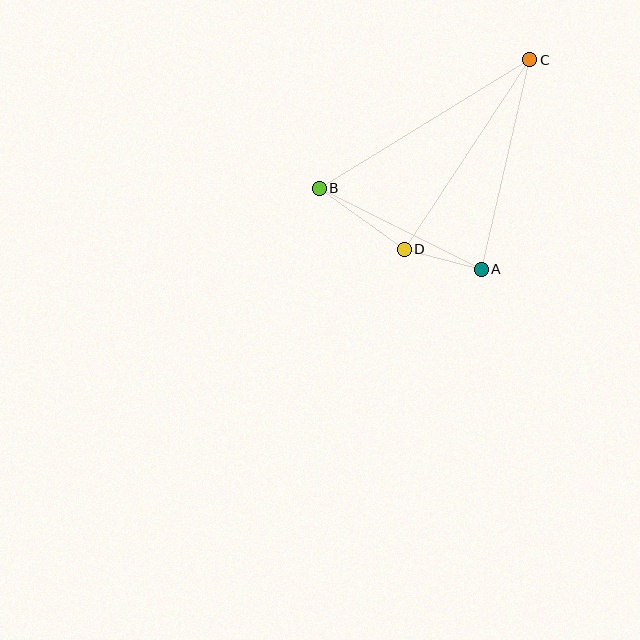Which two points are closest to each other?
Points A and D are closest to each other.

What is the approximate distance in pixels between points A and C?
The distance between A and C is approximately 215 pixels.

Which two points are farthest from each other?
Points B and C are farthest from each other.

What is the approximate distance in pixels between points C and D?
The distance between C and D is approximately 227 pixels.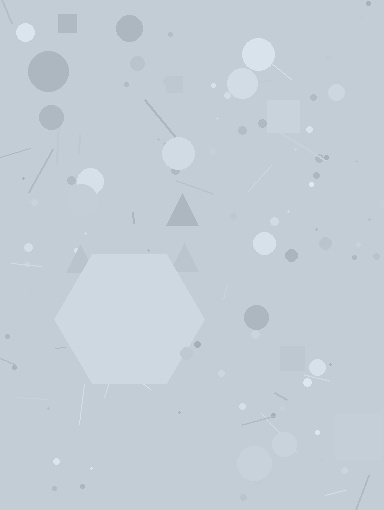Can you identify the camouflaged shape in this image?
The camouflaged shape is a hexagon.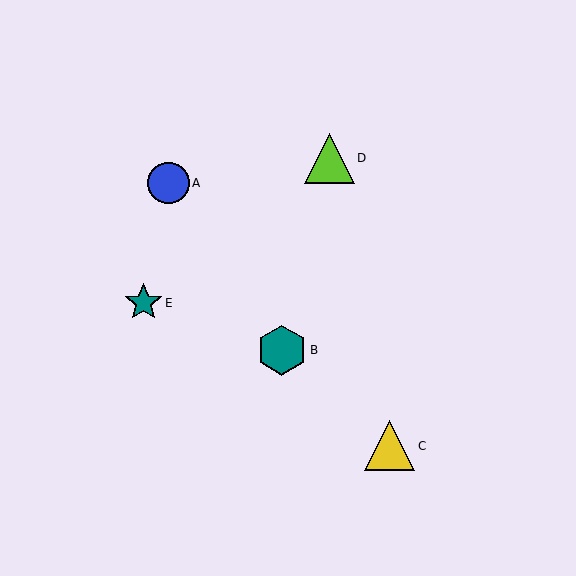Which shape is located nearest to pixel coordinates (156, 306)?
The teal star (labeled E) at (143, 303) is nearest to that location.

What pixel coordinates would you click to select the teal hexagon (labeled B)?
Click at (282, 350) to select the teal hexagon B.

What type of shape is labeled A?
Shape A is a blue circle.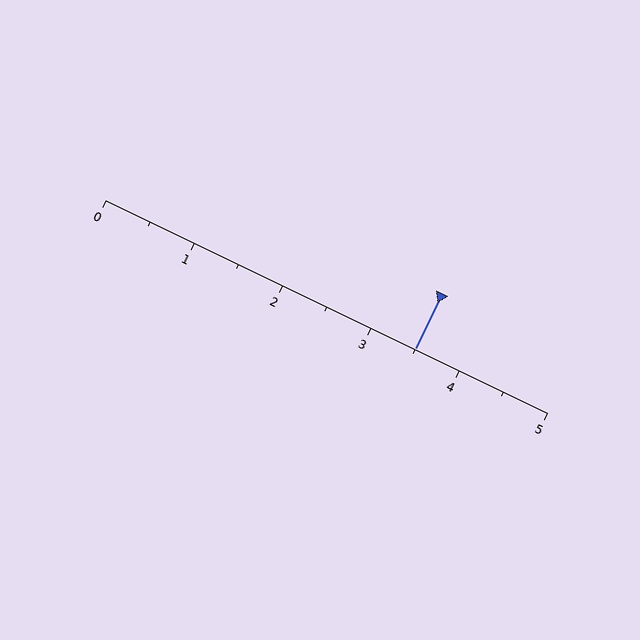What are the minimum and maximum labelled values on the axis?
The axis runs from 0 to 5.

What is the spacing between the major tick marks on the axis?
The major ticks are spaced 1 apart.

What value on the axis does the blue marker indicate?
The marker indicates approximately 3.5.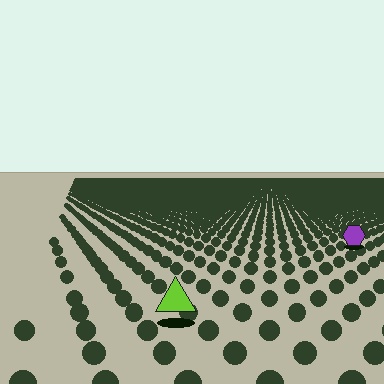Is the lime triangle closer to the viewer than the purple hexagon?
Yes. The lime triangle is closer — you can tell from the texture gradient: the ground texture is coarser near it.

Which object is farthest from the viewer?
The purple hexagon is farthest from the viewer. It appears smaller and the ground texture around it is denser.